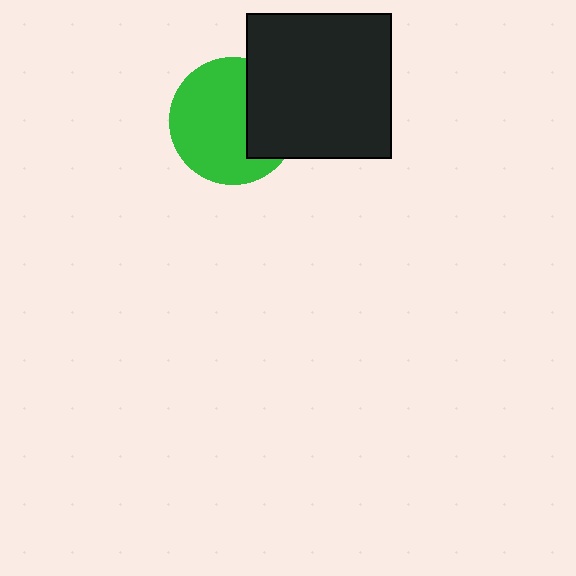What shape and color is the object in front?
The object in front is a black square.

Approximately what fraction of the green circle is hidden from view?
Roughly 33% of the green circle is hidden behind the black square.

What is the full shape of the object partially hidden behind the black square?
The partially hidden object is a green circle.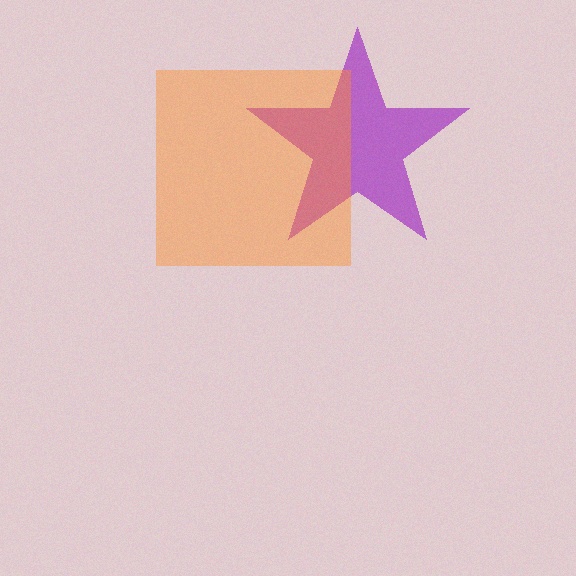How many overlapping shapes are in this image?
There are 2 overlapping shapes in the image.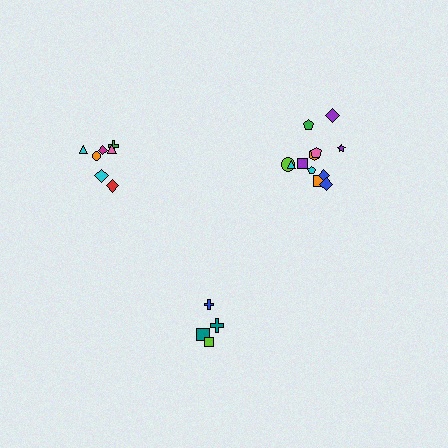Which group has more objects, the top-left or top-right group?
The top-right group.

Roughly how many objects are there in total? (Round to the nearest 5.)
Roughly 25 objects in total.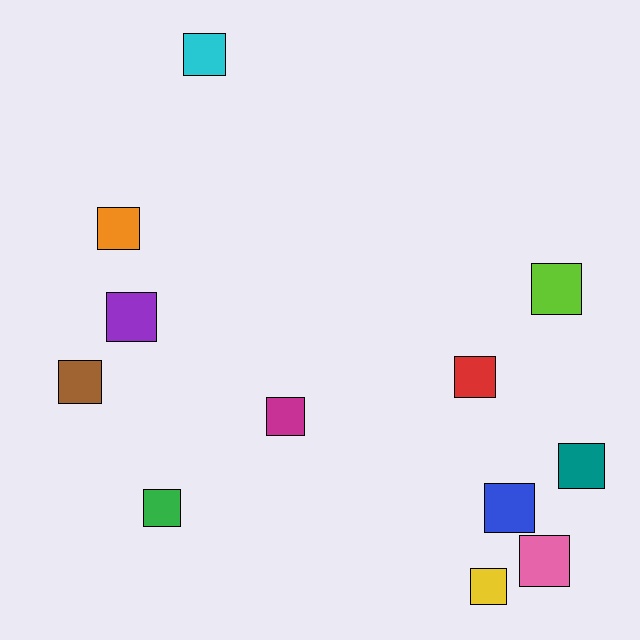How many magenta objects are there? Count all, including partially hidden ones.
There is 1 magenta object.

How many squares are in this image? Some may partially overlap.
There are 12 squares.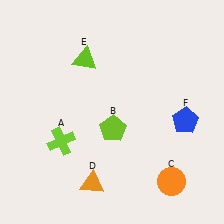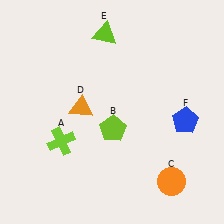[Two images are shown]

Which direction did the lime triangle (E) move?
The lime triangle (E) moved up.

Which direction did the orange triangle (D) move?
The orange triangle (D) moved up.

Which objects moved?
The objects that moved are: the orange triangle (D), the lime triangle (E).